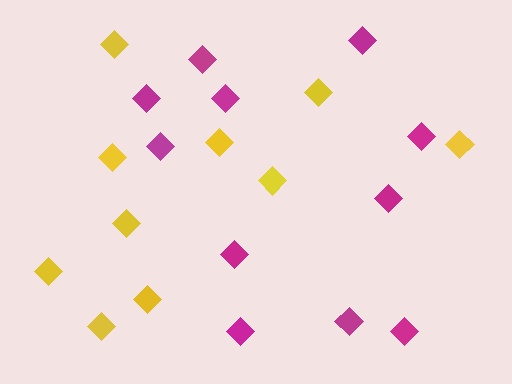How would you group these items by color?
There are 2 groups: one group of magenta diamonds (11) and one group of yellow diamonds (10).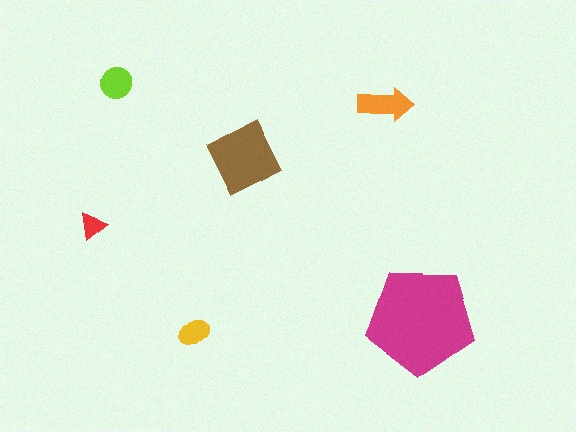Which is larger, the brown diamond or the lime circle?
The brown diamond.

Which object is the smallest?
The red triangle.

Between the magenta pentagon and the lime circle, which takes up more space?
The magenta pentagon.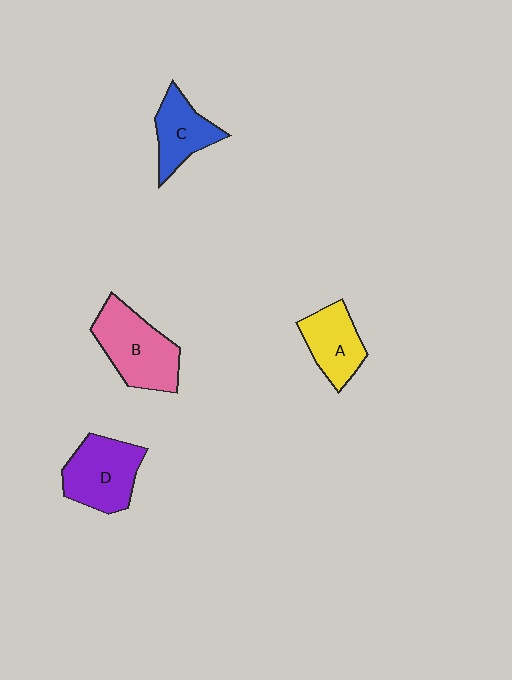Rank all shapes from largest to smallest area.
From largest to smallest: B (pink), D (purple), A (yellow), C (blue).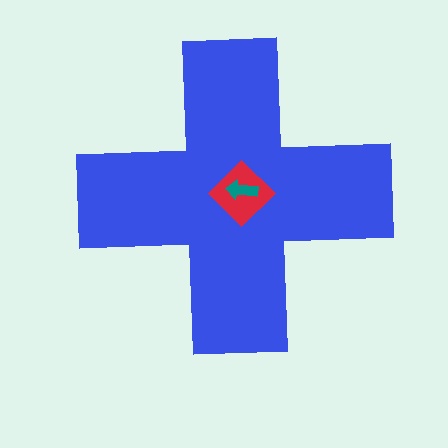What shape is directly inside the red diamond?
The teal arrow.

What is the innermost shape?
The teal arrow.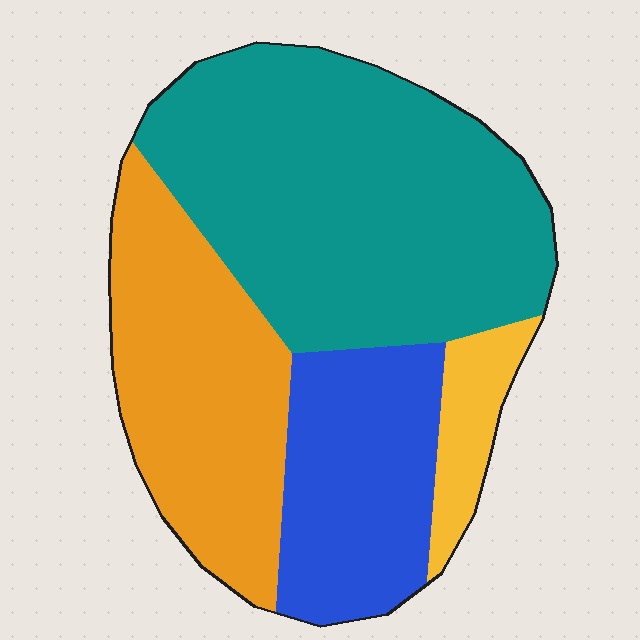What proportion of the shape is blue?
Blue takes up about one fifth (1/5) of the shape.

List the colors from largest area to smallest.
From largest to smallest: teal, orange, blue, yellow.